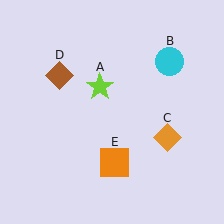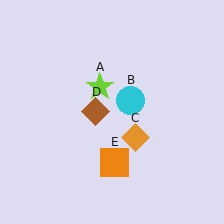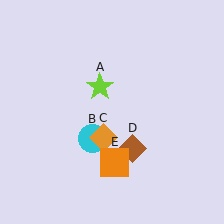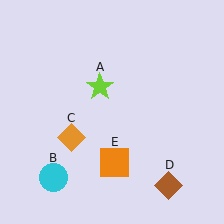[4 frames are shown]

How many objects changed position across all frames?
3 objects changed position: cyan circle (object B), orange diamond (object C), brown diamond (object D).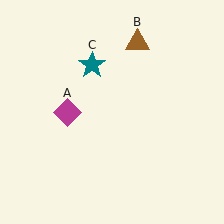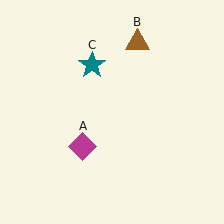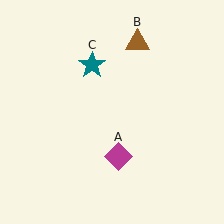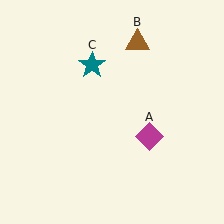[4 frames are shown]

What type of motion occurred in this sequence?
The magenta diamond (object A) rotated counterclockwise around the center of the scene.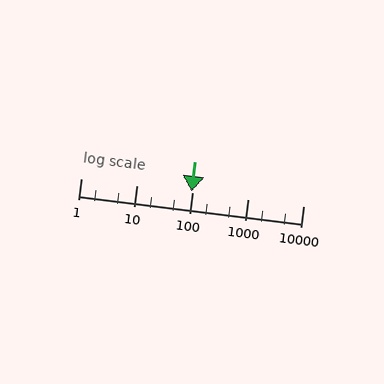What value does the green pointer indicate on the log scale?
The pointer indicates approximately 96.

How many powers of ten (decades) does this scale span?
The scale spans 4 decades, from 1 to 10000.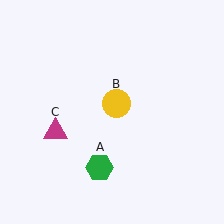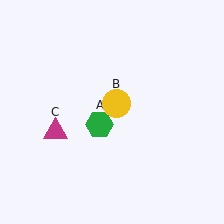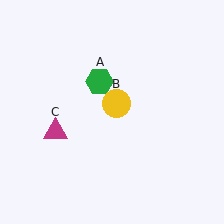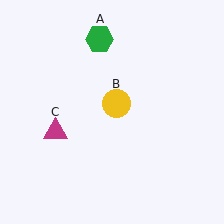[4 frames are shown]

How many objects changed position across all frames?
1 object changed position: green hexagon (object A).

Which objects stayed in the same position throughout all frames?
Yellow circle (object B) and magenta triangle (object C) remained stationary.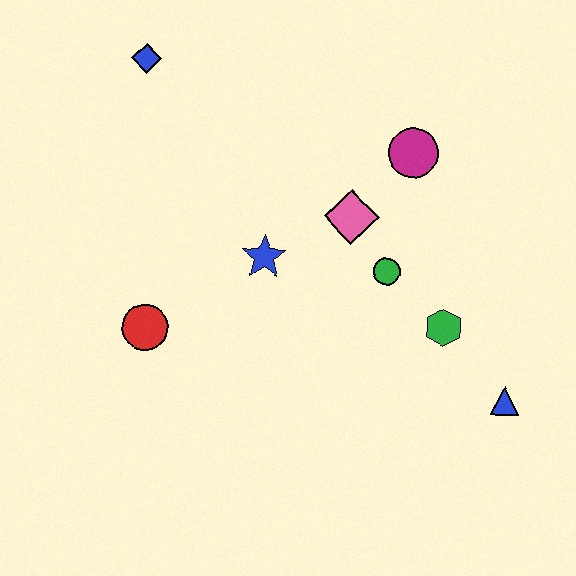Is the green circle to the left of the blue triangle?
Yes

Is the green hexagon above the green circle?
No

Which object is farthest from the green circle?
The blue diamond is farthest from the green circle.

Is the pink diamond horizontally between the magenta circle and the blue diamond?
Yes